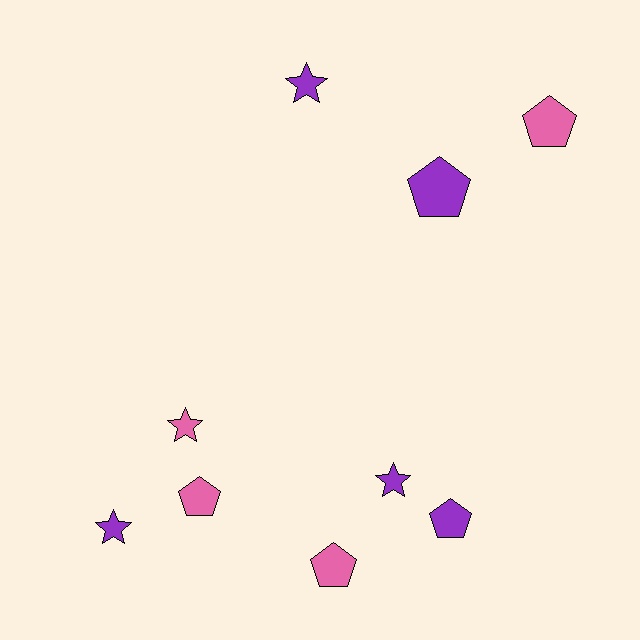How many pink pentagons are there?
There are 3 pink pentagons.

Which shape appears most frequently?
Pentagon, with 5 objects.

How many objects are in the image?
There are 9 objects.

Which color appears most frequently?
Purple, with 5 objects.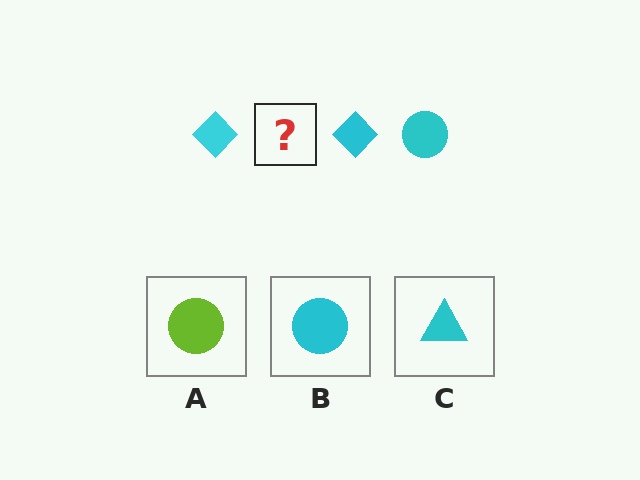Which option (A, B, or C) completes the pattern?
B.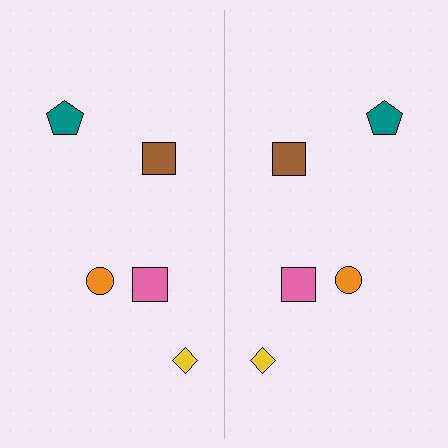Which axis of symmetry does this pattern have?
The pattern has a vertical axis of symmetry running through the center of the image.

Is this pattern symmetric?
Yes, this pattern has bilateral (reflection) symmetry.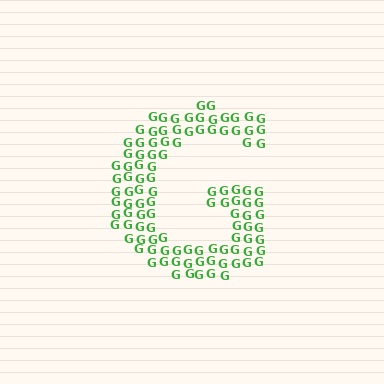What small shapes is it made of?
It is made of small letter G's.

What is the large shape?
The large shape is the letter G.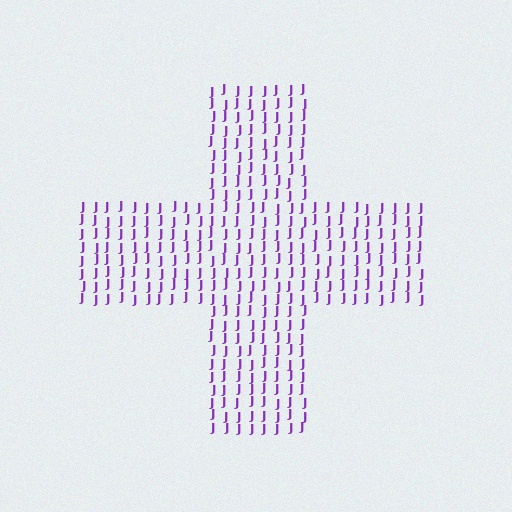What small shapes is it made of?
It is made of small letter J's.